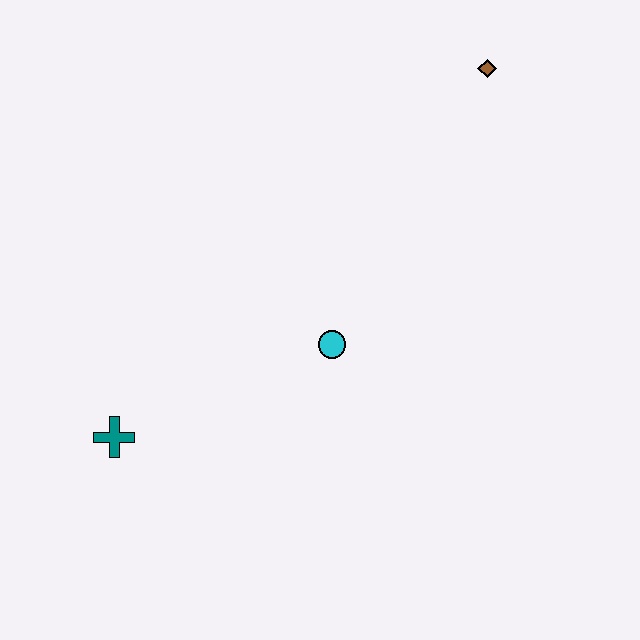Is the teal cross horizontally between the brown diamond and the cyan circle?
No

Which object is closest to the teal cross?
The cyan circle is closest to the teal cross.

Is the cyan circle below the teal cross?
No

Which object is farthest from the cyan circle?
The brown diamond is farthest from the cyan circle.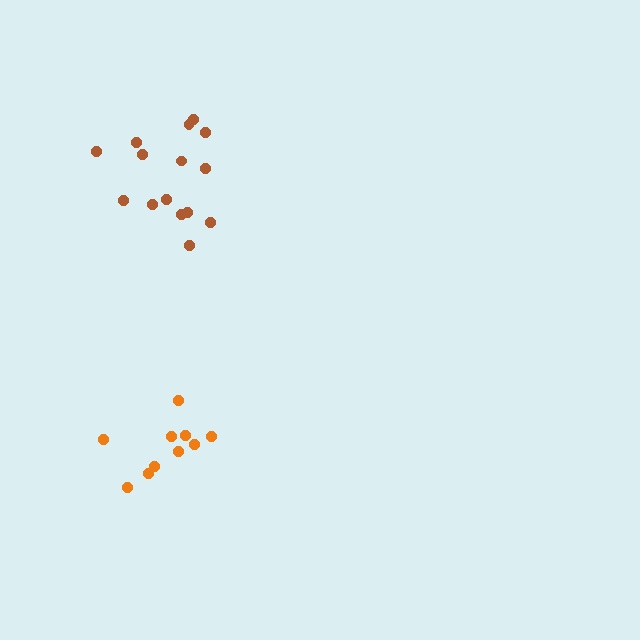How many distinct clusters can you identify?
There are 2 distinct clusters.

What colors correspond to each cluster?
The clusters are colored: orange, brown.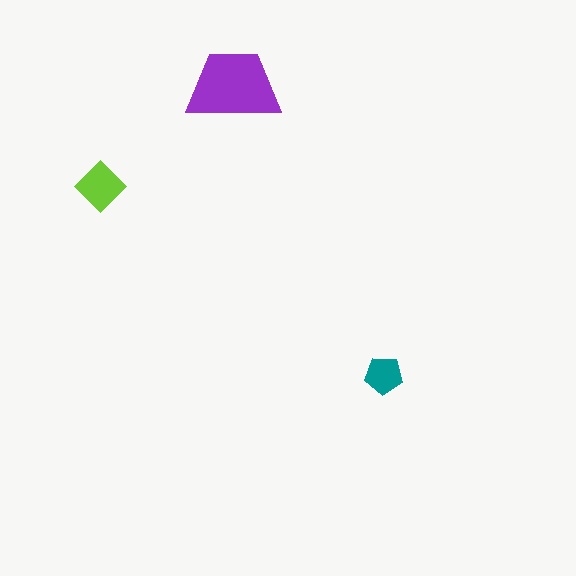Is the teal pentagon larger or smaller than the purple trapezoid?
Smaller.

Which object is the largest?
The purple trapezoid.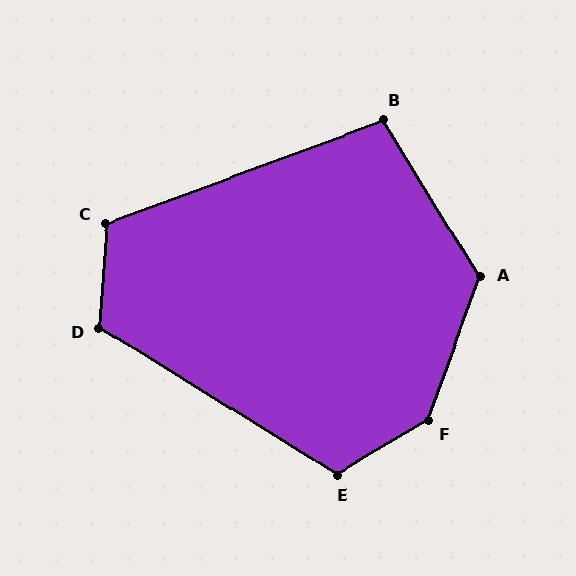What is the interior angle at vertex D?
Approximately 118 degrees (obtuse).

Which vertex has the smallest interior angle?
B, at approximately 102 degrees.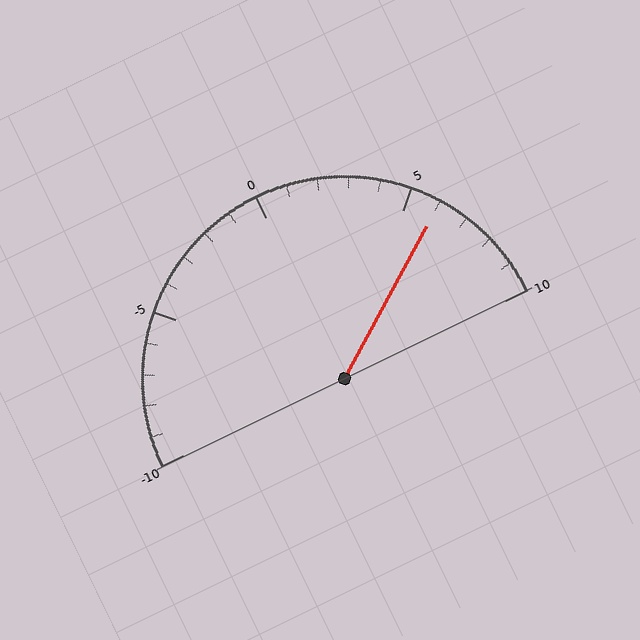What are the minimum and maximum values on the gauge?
The gauge ranges from -10 to 10.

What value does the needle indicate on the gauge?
The needle indicates approximately 6.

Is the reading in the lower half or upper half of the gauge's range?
The reading is in the upper half of the range (-10 to 10).